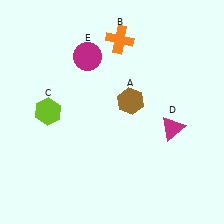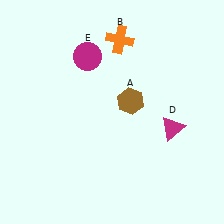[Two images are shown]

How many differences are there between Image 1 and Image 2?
There is 1 difference between the two images.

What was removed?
The lime hexagon (C) was removed in Image 2.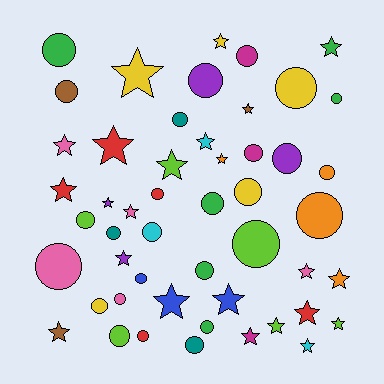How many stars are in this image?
There are 23 stars.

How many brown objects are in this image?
There are 3 brown objects.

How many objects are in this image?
There are 50 objects.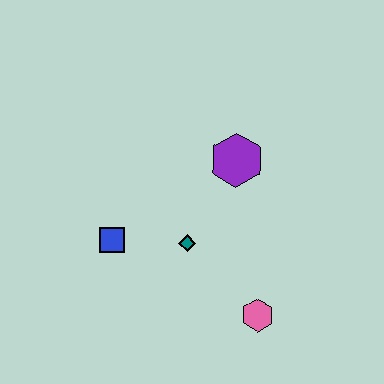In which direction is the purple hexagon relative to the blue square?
The purple hexagon is to the right of the blue square.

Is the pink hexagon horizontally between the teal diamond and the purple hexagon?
No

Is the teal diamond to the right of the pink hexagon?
No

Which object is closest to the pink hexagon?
The teal diamond is closest to the pink hexagon.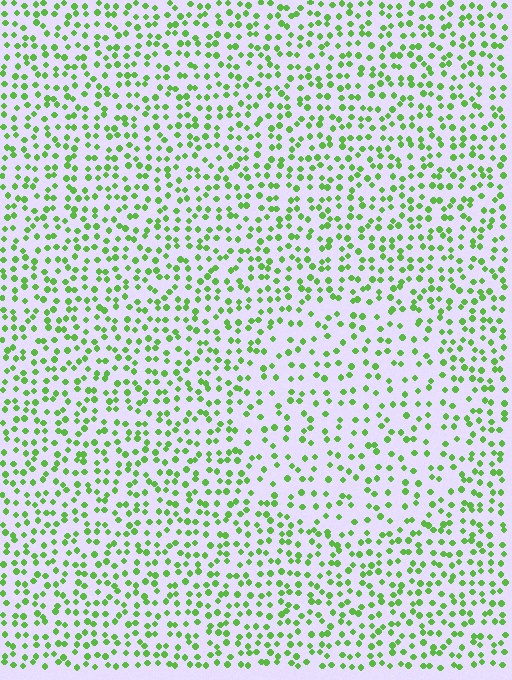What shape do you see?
I see a circle.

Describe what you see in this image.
The image contains small lime elements arranged at two different densities. A circle-shaped region is visible where the elements are less densely packed than the surrounding area.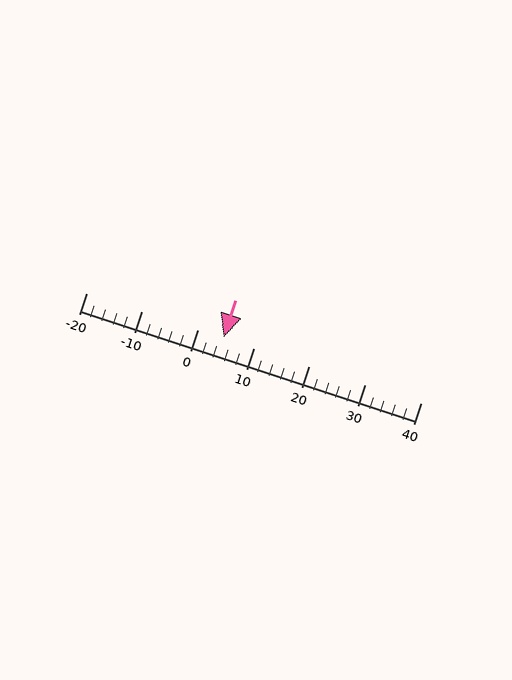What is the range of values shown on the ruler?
The ruler shows values from -20 to 40.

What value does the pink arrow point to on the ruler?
The pink arrow points to approximately 5.